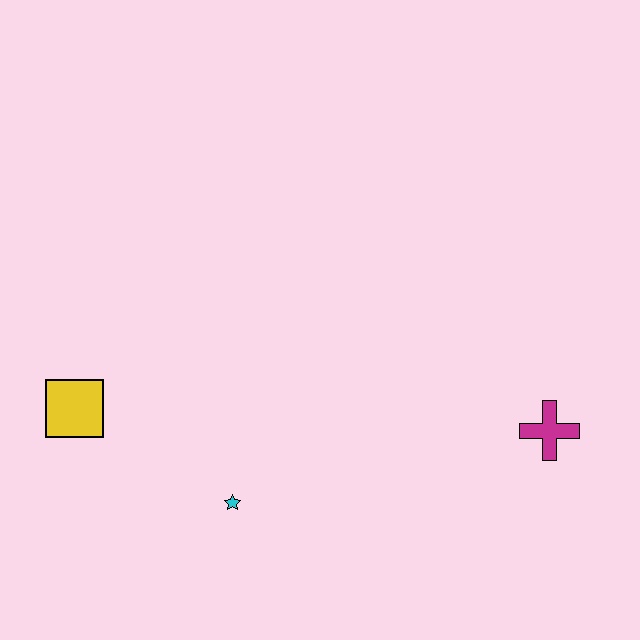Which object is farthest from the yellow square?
The magenta cross is farthest from the yellow square.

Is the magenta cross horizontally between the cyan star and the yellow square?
No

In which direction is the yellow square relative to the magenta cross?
The yellow square is to the left of the magenta cross.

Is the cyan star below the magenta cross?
Yes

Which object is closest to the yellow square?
The cyan star is closest to the yellow square.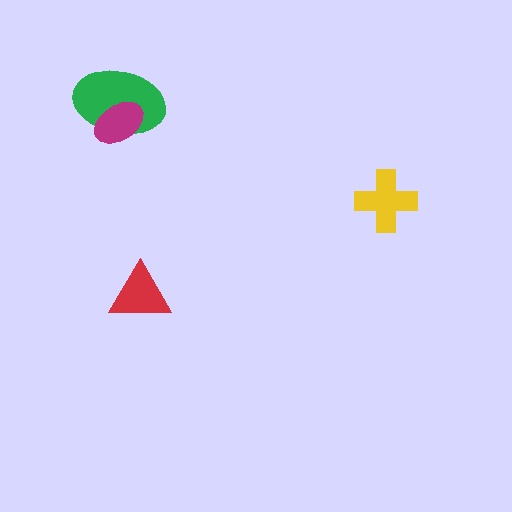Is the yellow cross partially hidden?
No, no other shape covers it.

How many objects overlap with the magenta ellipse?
1 object overlaps with the magenta ellipse.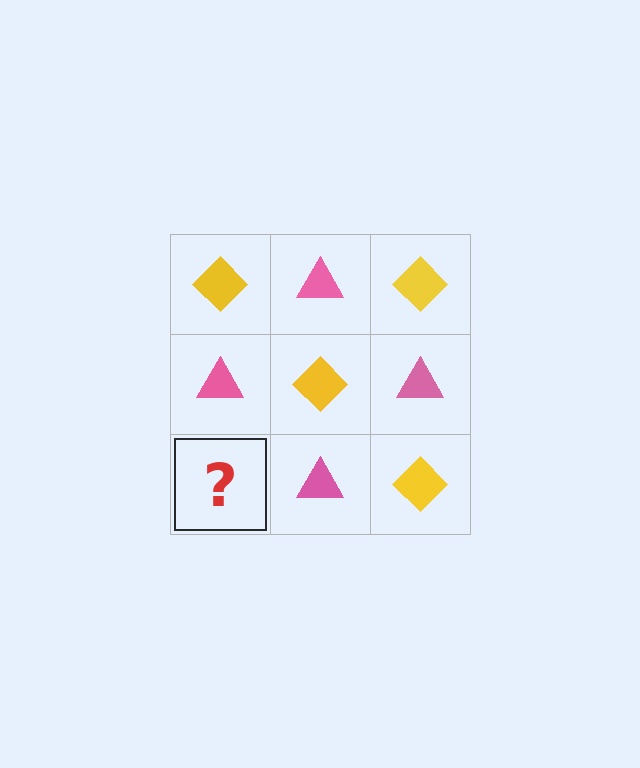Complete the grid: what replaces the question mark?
The question mark should be replaced with a yellow diamond.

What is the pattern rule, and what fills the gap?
The rule is that it alternates yellow diamond and pink triangle in a checkerboard pattern. The gap should be filled with a yellow diamond.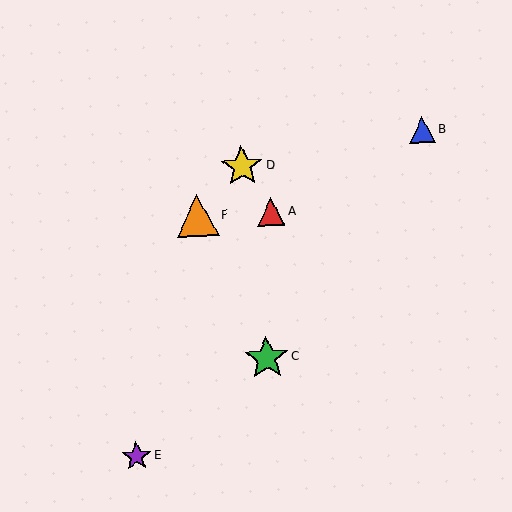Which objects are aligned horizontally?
Objects A, F are aligned horizontally.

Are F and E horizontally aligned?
No, F is at y≈216 and E is at y≈456.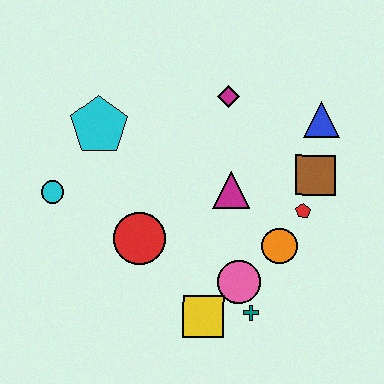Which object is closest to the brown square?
The red pentagon is closest to the brown square.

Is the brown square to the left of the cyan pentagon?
No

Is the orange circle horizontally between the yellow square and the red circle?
No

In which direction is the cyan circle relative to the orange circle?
The cyan circle is to the left of the orange circle.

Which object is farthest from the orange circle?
The cyan circle is farthest from the orange circle.